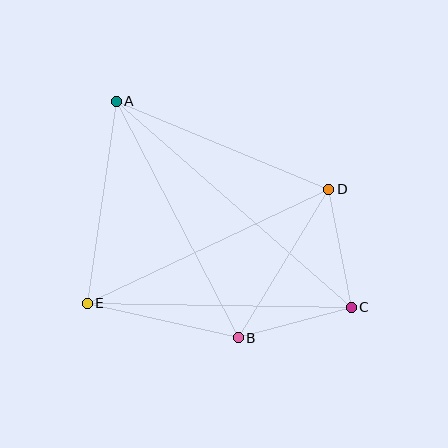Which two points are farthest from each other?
Points A and C are farthest from each other.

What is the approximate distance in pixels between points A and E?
The distance between A and E is approximately 204 pixels.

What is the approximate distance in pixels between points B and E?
The distance between B and E is approximately 155 pixels.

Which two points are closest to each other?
Points B and C are closest to each other.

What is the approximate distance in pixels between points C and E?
The distance between C and E is approximately 264 pixels.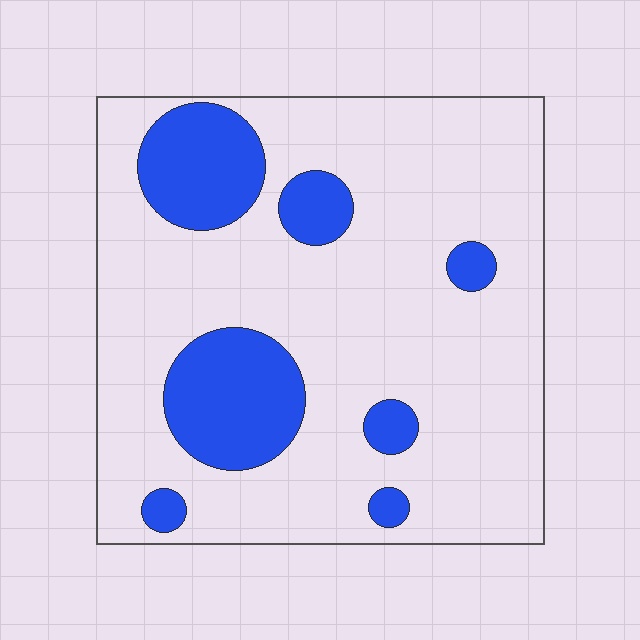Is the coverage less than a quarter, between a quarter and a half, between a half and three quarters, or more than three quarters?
Less than a quarter.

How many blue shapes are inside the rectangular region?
7.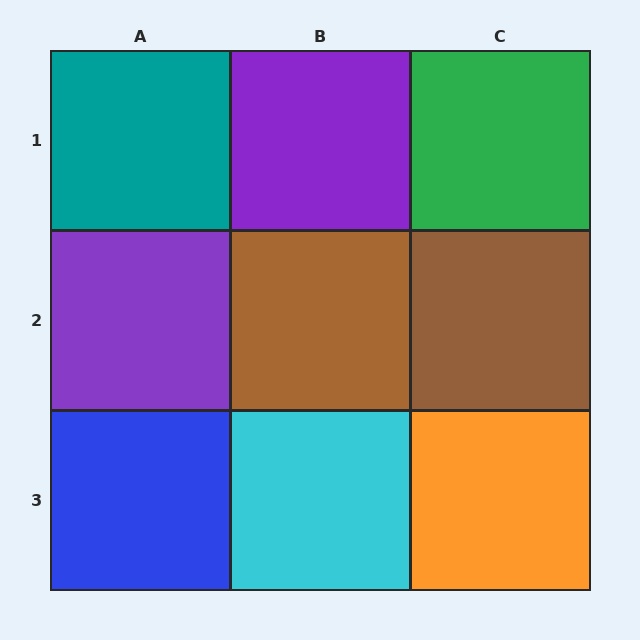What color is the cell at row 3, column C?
Orange.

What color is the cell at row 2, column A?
Purple.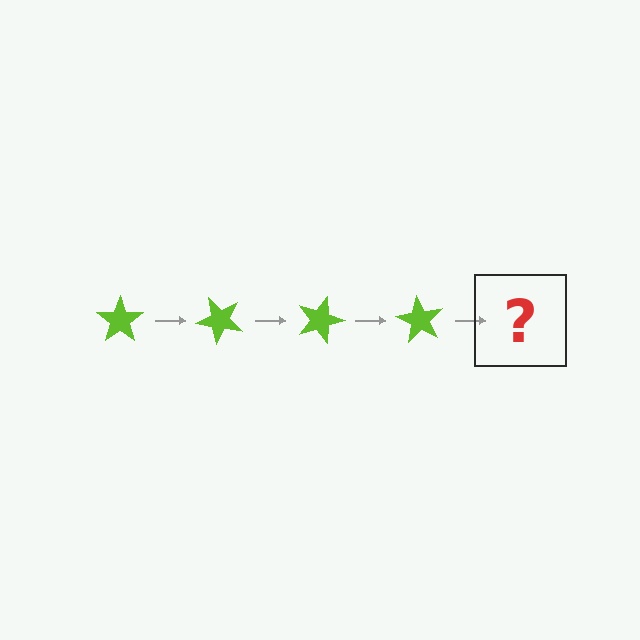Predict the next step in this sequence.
The next step is a lime star rotated 180 degrees.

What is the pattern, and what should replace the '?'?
The pattern is that the star rotates 45 degrees each step. The '?' should be a lime star rotated 180 degrees.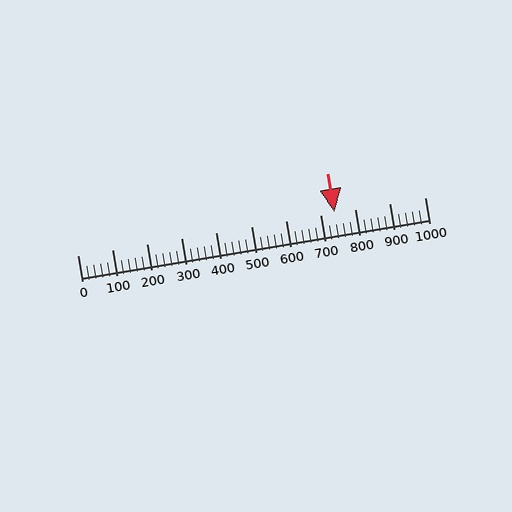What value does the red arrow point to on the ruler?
The red arrow points to approximately 740.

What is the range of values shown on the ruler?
The ruler shows values from 0 to 1000.